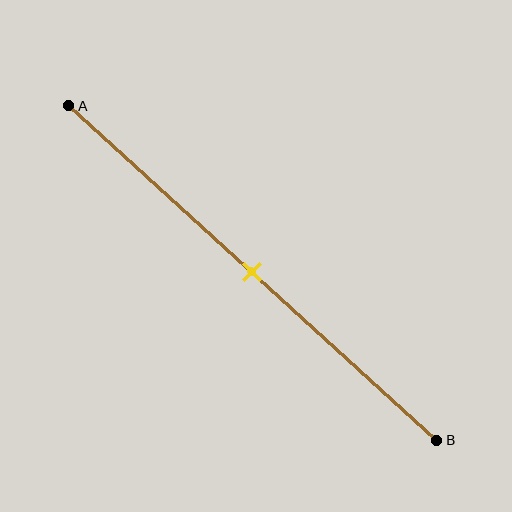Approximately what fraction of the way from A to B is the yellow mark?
The yellow mark is approximately 50% of the way from A to B.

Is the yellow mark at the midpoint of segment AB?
Yes, the mark is approximately at the midpoint.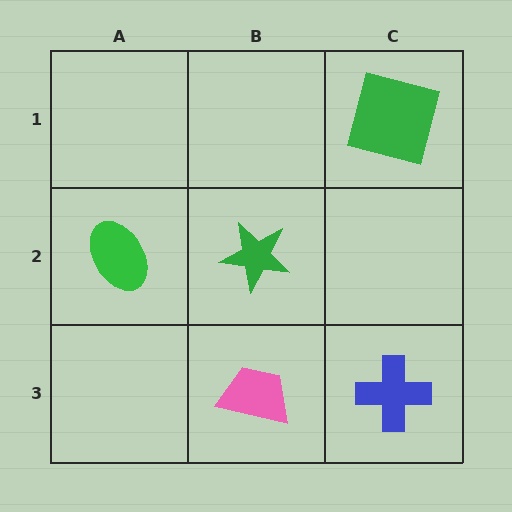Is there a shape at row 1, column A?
No, that cell is empty.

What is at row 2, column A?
A green ellipse.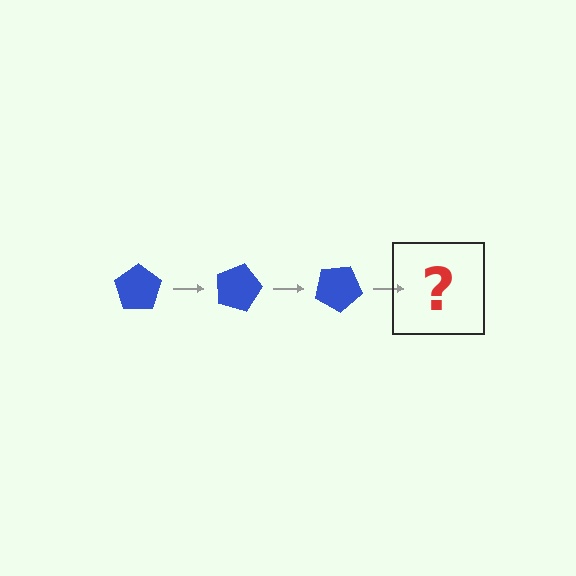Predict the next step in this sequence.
The next step is a blue pentagon rotated 45 degrees.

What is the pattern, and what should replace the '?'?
The pattern is that the pentagon rotates 15 degrees each step. The '?' should be a blue pentagon rotated 45 degrees.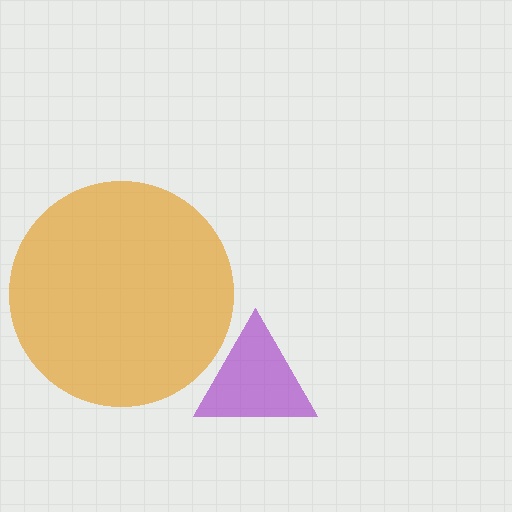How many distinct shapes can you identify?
There are 2 distinct shapes: a purple triangle, an orange circle.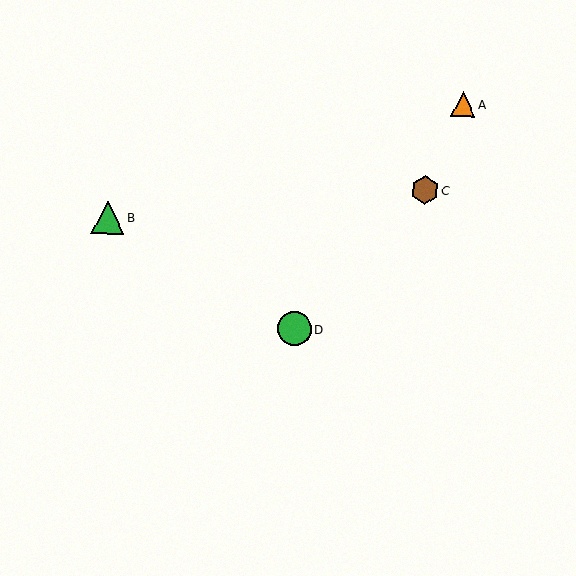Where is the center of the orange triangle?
The center of the orange triangle is at (463, 104).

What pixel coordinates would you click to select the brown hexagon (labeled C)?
Click at (425, 190) to select the brown hexagon C.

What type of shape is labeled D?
Shape D is a green circle.